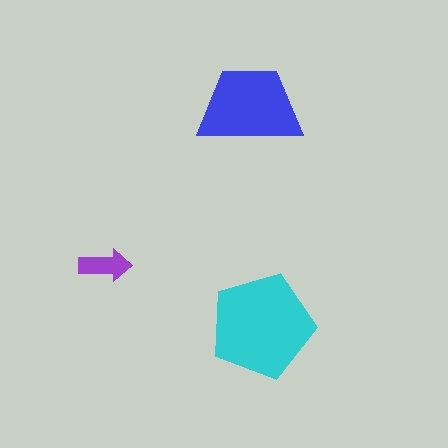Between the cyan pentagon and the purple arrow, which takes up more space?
The cyan pentagon.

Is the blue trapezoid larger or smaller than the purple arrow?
Larger.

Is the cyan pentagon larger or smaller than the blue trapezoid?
Larger.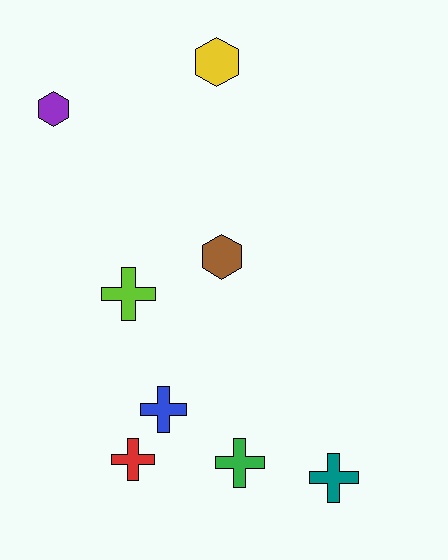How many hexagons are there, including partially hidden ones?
There are 3 hexagons.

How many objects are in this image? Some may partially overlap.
There are 8 objects.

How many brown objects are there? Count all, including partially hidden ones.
There is 1 brown object.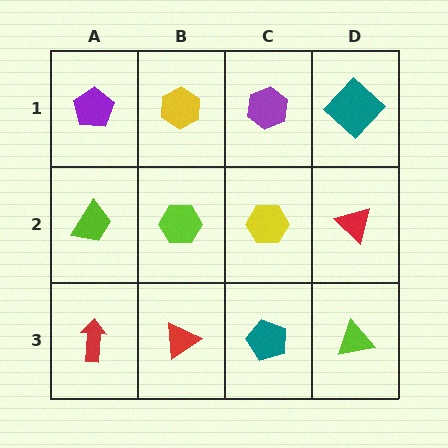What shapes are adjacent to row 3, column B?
A lime hexagon (row 2, column B), a red arrow (row 3, column A), a teal pentagon (row 3, column C).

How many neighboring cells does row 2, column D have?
3.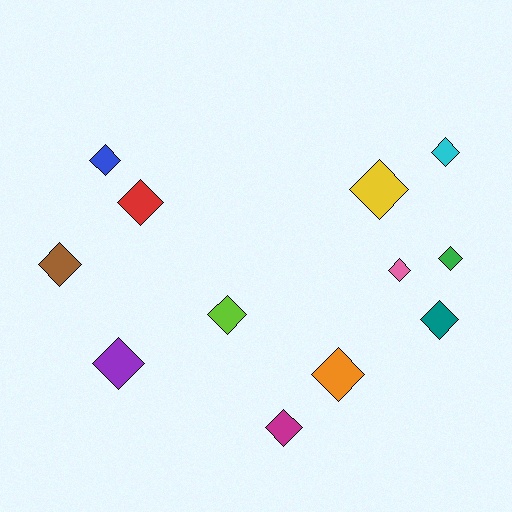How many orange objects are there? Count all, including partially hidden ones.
There is 1 orange object.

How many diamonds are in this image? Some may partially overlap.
There are 12 diamonds.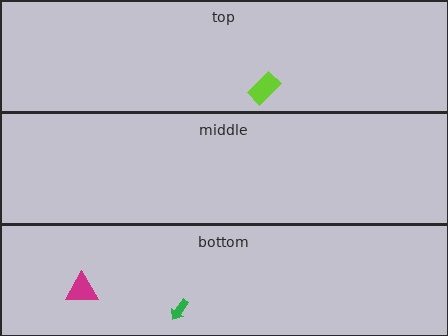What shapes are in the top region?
The lime rectangle.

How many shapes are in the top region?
1.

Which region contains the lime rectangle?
The top region.